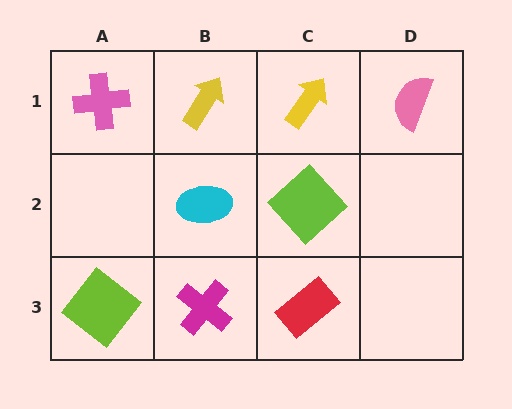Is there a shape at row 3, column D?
No, that cell is empty.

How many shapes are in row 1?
4 shapes.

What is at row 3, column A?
A lime diamond.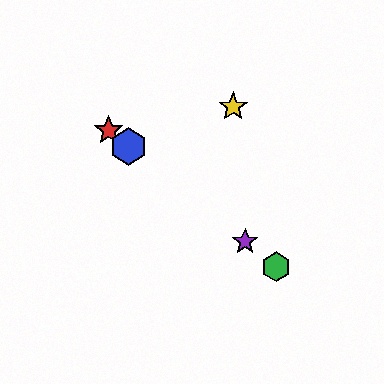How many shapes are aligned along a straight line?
4 shapes (the red star, the blue hexagon, the green hexagon, the purple star) are aligned along a straight line.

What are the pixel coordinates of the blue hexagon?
The blue hexagon is at (128, 146).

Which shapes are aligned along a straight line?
The red star, the blue hexagon, the green hexagon, the purple star are aligned along a straight line.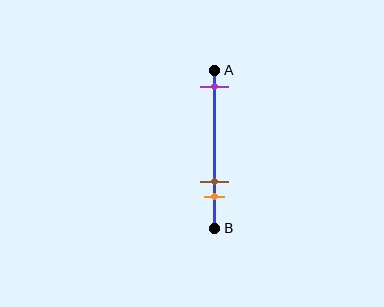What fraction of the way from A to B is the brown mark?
The brown mark is approximately 70% (0.7) of the way from A to B.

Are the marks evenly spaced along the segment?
No, the marks are not evenly spaced.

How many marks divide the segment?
There are 3 marks dividing the segment.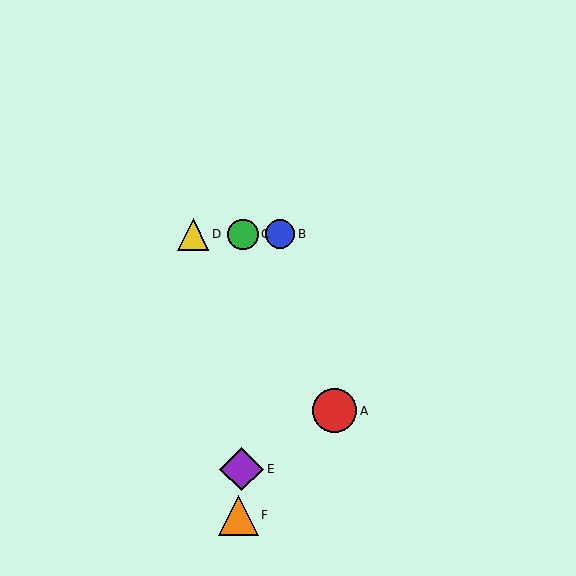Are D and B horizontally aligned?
Yes, both are at y≈234.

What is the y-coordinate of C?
Object C is at y≈234.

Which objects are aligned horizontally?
Objects B, C, D are aligned horizontally.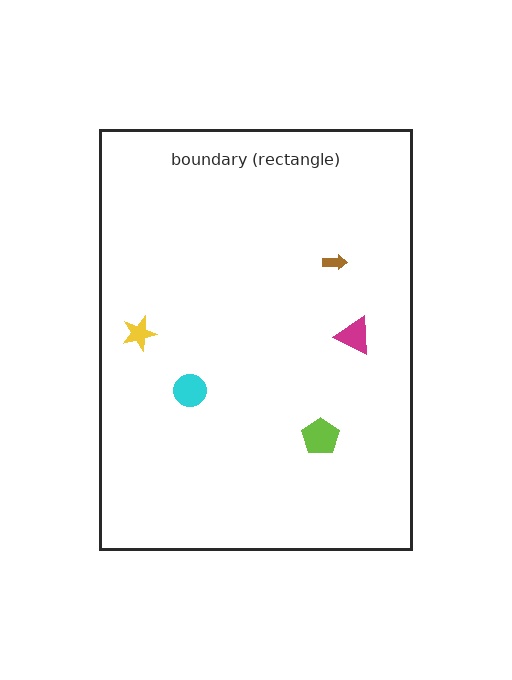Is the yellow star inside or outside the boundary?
Inside.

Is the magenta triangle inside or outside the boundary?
Inside.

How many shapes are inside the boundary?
5 inside, 0 outside.